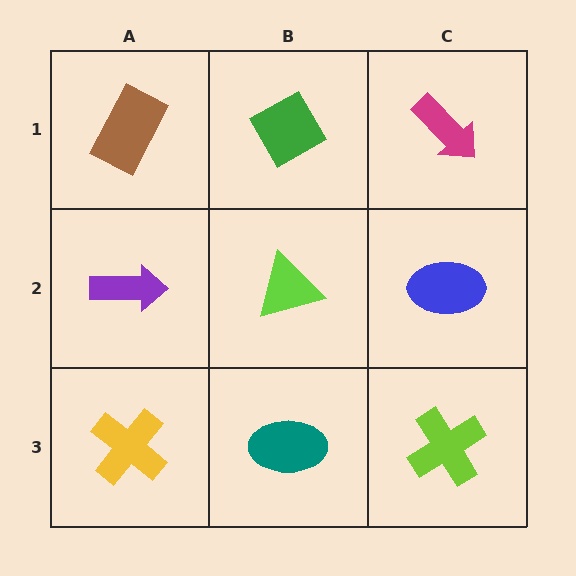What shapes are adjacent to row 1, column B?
A lime triangle (row 2, column B), a brown rectangle (row 1, column A), a magenta arrow (row 1, column C).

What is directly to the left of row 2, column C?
A lime triangle.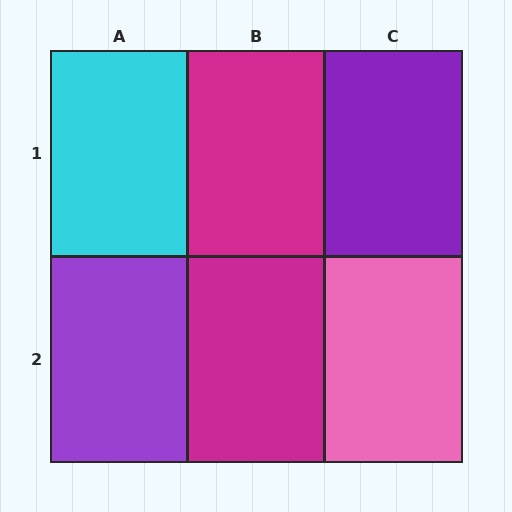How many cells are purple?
2 cells are purple.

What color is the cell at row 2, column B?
Magenta.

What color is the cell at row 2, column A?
Purple.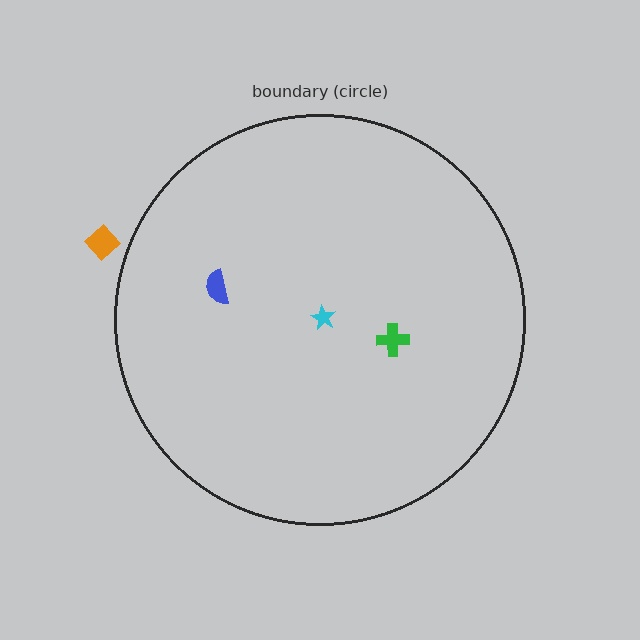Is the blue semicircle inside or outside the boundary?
Inside.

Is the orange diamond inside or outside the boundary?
Outside.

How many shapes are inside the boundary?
3 inside, 1 outside.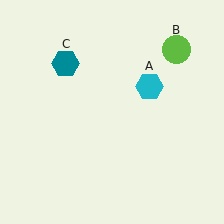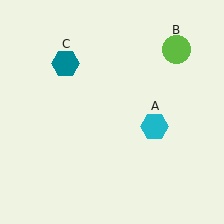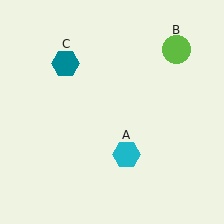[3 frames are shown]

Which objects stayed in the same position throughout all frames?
Lime circle (object B) and teal hexagon (object C) remained stationary.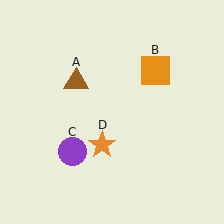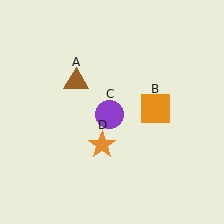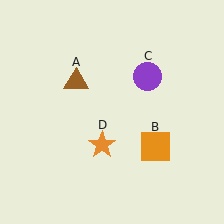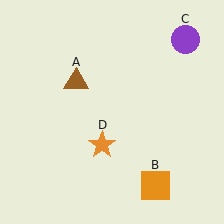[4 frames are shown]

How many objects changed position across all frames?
2 objects changed position: orange square (object B), purple circle (object C).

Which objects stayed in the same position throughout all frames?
Brown triangle (object A) and orange star (object D) remained stationary.